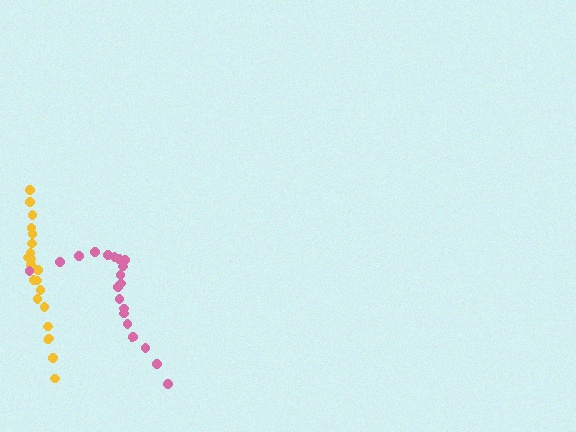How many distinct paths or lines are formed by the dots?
There are 2 distinct paths.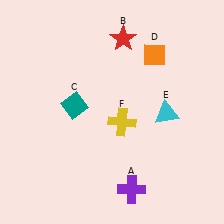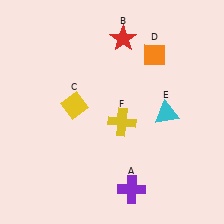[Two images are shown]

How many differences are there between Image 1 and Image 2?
There is 1 difference between the two images.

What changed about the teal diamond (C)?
In Image 1, C is teal. In Image 2, it changed to yellow.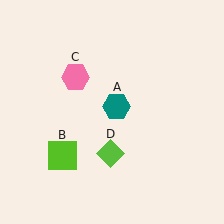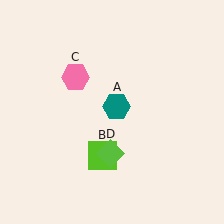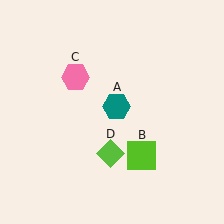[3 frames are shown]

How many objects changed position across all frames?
1 object changed position: lime square (object B).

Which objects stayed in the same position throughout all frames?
Teal hexagon (object A) and pink hexagon (object C) and lime diamond (object D) remained stationary.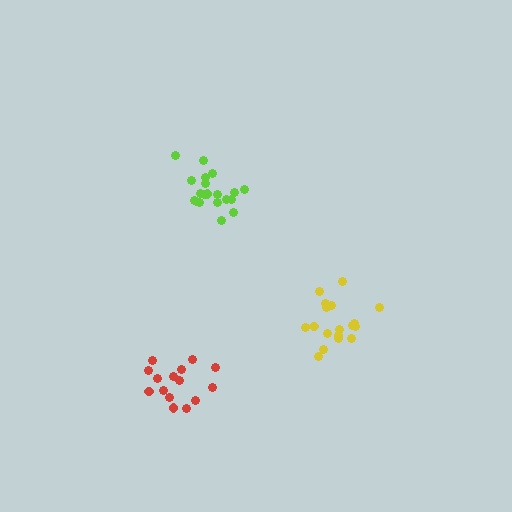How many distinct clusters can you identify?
There are 3 distinct clusters.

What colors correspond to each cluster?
The clusters are colored: lime, red, yellow.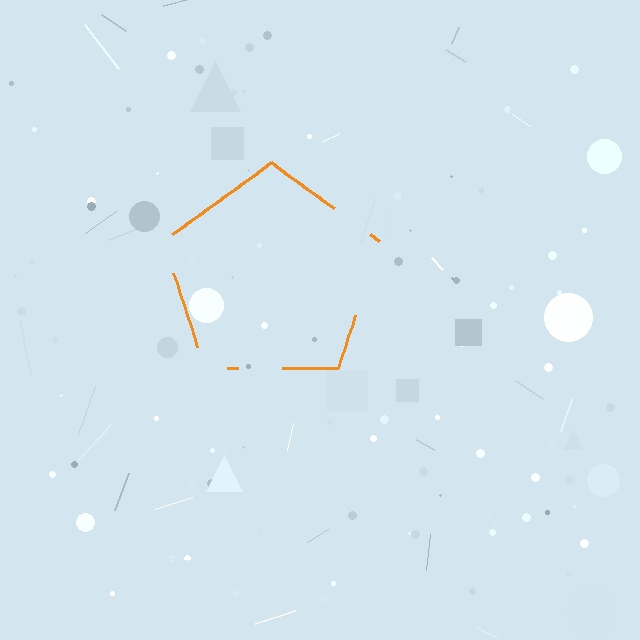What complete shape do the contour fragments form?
The contour fragments form a pentagon.